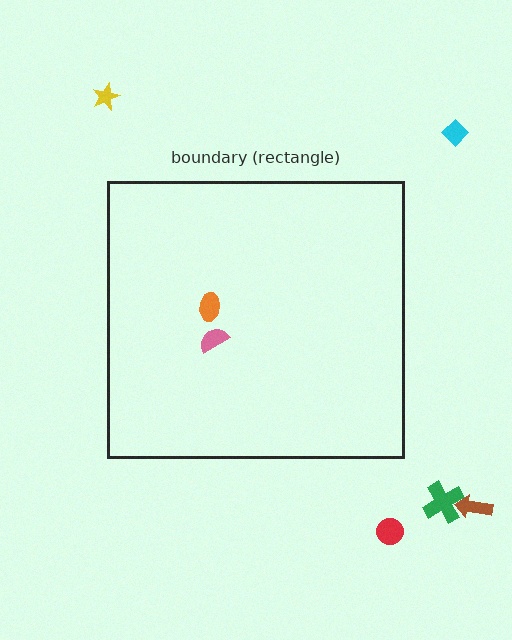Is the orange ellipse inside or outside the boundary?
Inside.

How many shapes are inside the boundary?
2 inside, 5 outside.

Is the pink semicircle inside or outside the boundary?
Inside.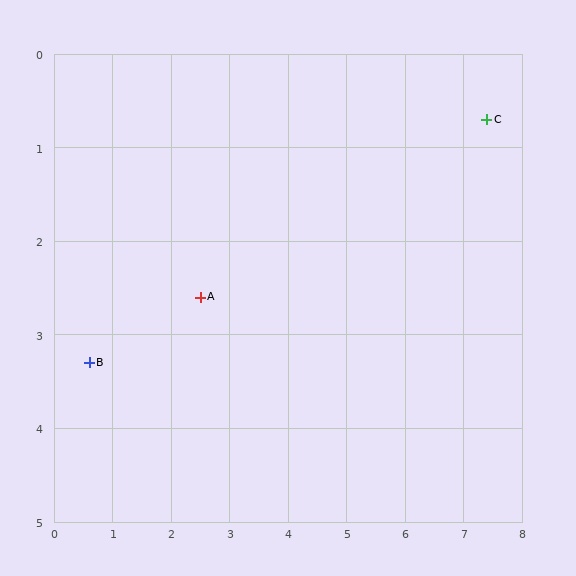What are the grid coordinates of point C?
Point C is at approximately (7.4, 0.7).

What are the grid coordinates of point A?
Point A is at approximately (2.5, 2.6).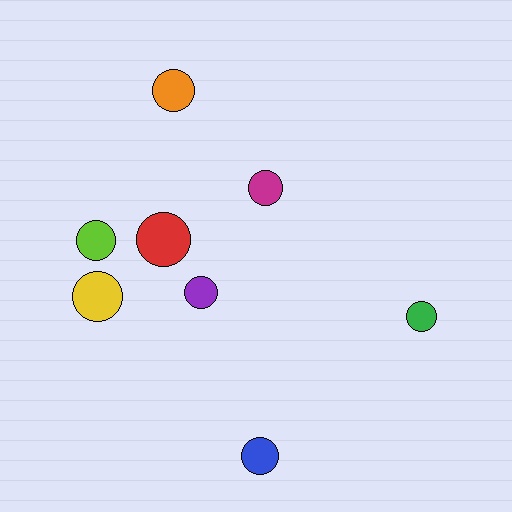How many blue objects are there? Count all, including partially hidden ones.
There is 1 blue object.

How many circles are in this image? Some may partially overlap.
There are 8 circles.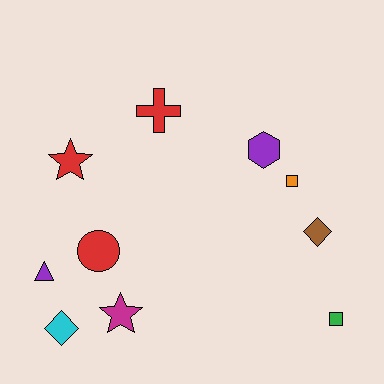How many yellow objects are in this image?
There are no yellow objects.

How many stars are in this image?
There are 2 stars.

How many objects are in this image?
There are 10 objects.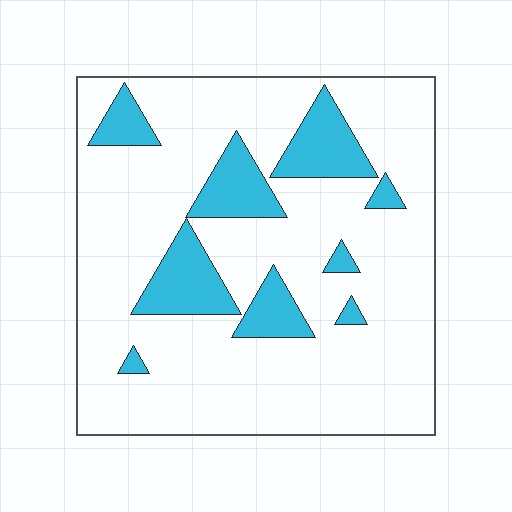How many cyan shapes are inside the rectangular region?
9.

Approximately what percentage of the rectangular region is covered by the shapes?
Approximately 20%.